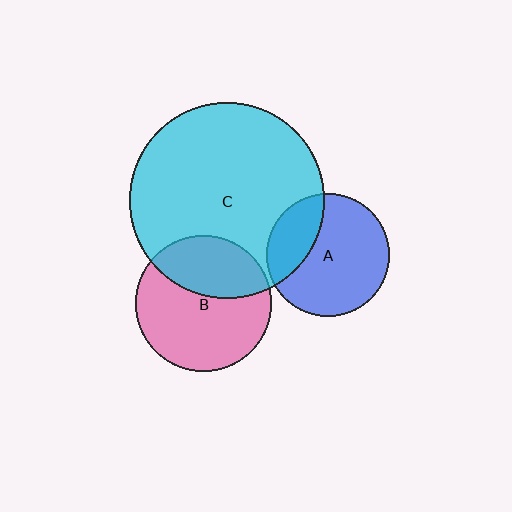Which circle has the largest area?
Circle C (cyan).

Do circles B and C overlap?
Yes.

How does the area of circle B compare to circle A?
Approximately 1.2 times.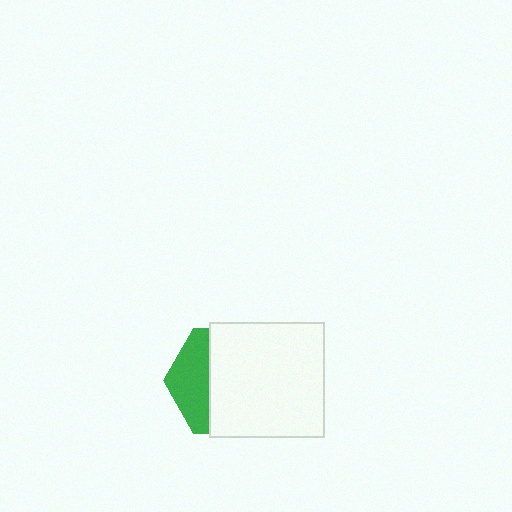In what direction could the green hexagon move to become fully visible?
The green hexagon could move left. That would shift it out from behind the white rectangle entirely.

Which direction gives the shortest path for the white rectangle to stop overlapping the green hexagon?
Moving right gives the shortest separation.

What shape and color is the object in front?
The object in front is a white rectangle.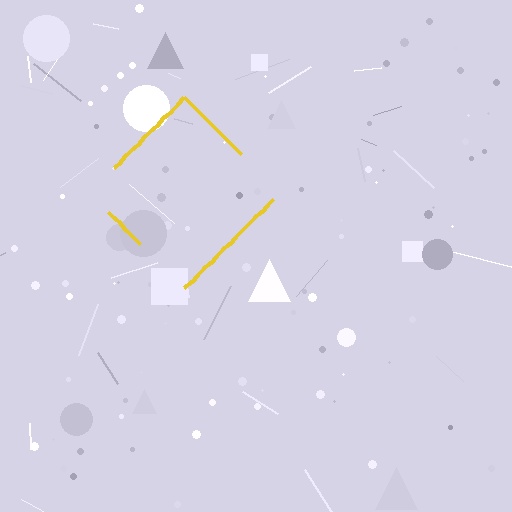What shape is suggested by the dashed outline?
The dashed outline suggests a diamond.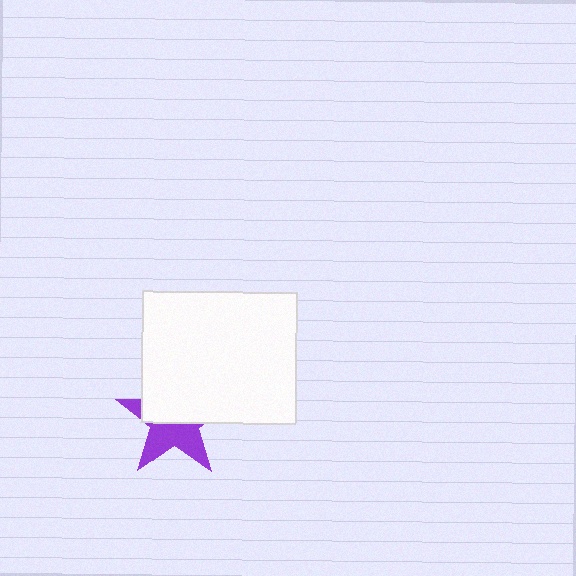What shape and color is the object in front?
The object in front is a white rectangle.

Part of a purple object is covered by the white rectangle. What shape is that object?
It is a star.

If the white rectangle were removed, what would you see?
You would see the complete purple star.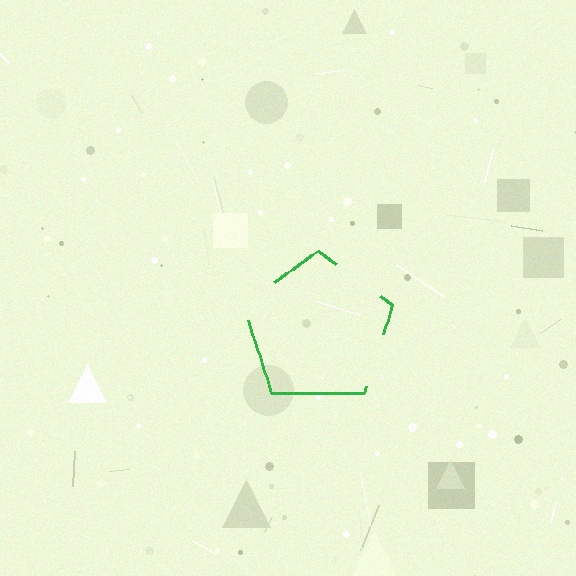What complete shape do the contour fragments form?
The contour fragments form a pentagon.